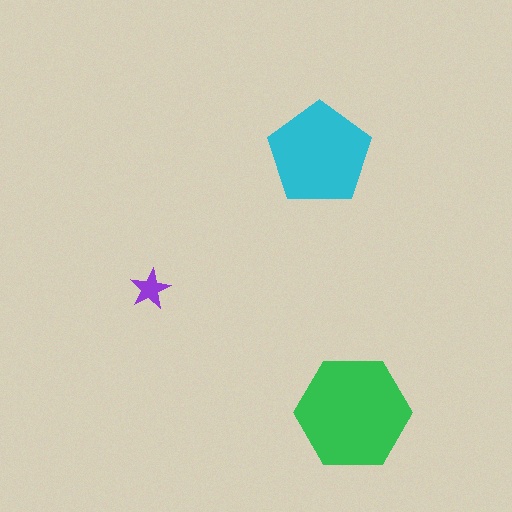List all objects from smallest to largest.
The purple star, the cyan pentagon, the green hexagon.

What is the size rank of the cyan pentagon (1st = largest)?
2nd.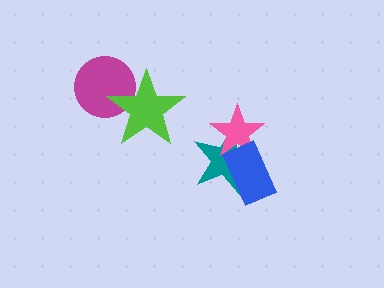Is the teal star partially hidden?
Yes, it is partially covered by another shape.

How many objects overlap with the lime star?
1 object overlaps with the lime star.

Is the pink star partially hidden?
Yes, it is partially covered by another shape.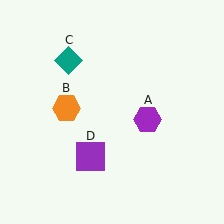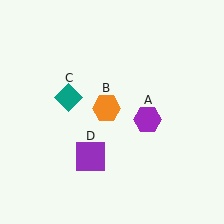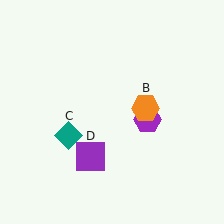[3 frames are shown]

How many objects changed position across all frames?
2 objects changed position: orange hexagon (object B), teal diamond (object C).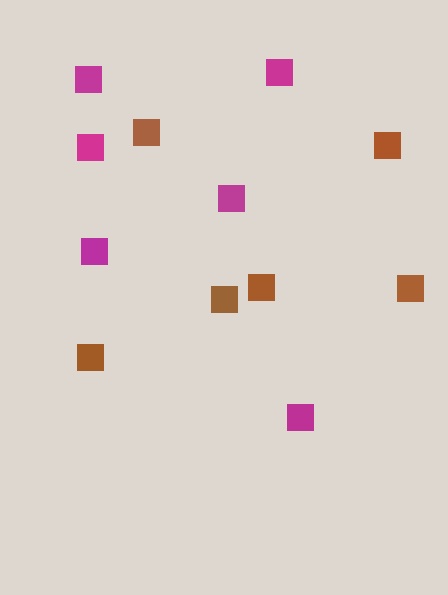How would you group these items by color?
There are 2 groups: one group of brown squares (6) and one group of magenta squares (6).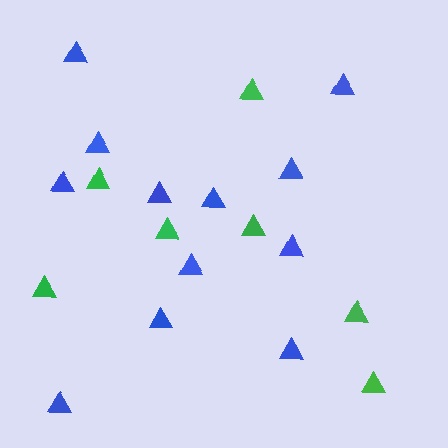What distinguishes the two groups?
There are 2 groups: one group of green triangles (7) and one group of blue triangles (12).